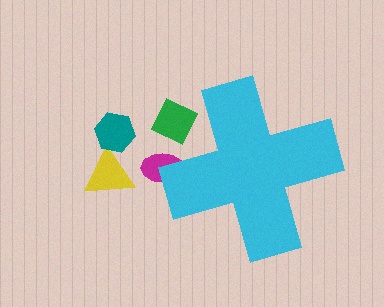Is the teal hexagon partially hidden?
No, the teal hexagon is fully visible.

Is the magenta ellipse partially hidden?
Yes, the magenta ellipse is partially hidden behind the cyan cross.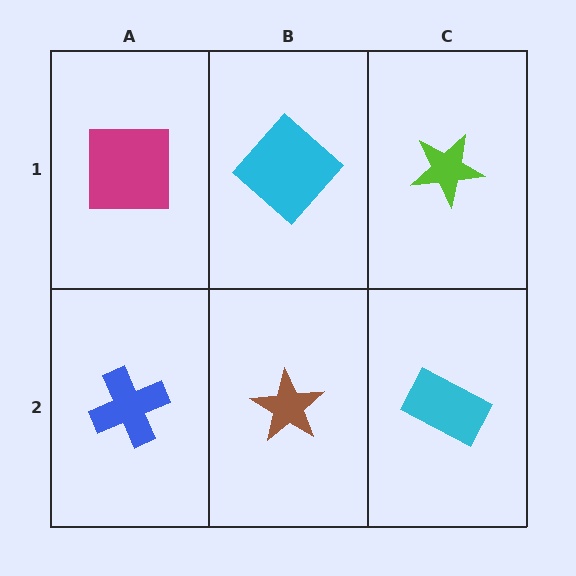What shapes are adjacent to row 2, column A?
A magenta square (row 1, column A), a brown star (row 2, column B).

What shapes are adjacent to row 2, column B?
A cyan diamond (row 1, column B), a blue cross (row 2, column A), a cyan rectangle (row 2, column C).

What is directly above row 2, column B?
A cyan diamond.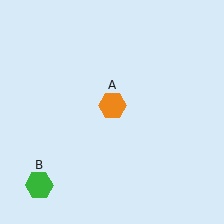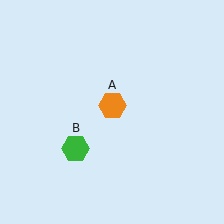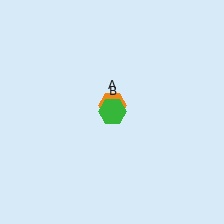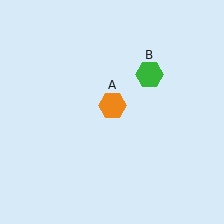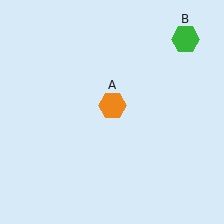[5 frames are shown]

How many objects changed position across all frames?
1 object changed position: green hexagon (object B).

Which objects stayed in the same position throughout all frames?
Orange hexagon (object A) remained stationary.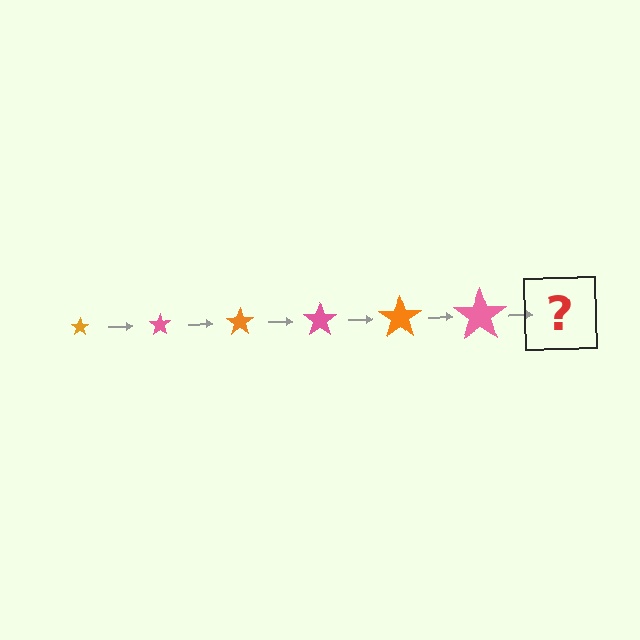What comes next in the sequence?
The next element should be an orange star, larger than the previous one.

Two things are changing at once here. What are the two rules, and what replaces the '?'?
The two rules are that the star grows larger each step and the color cycles through orange and pink. The '?' should be an orange star, larger than the previous one.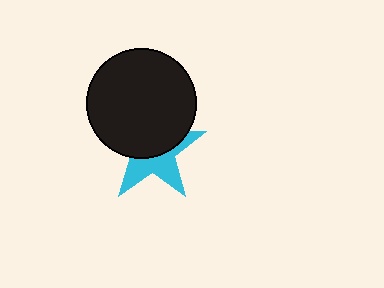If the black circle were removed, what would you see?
You would see the complete cyan star.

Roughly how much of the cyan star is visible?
A small part of it is visible (roughly 44%).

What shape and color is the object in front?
The object in front is a black circle.